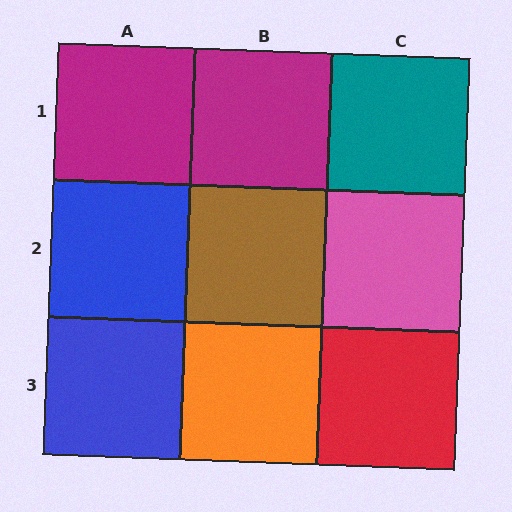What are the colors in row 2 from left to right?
Blue, brown, pink.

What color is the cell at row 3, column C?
Red.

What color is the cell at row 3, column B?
Orange.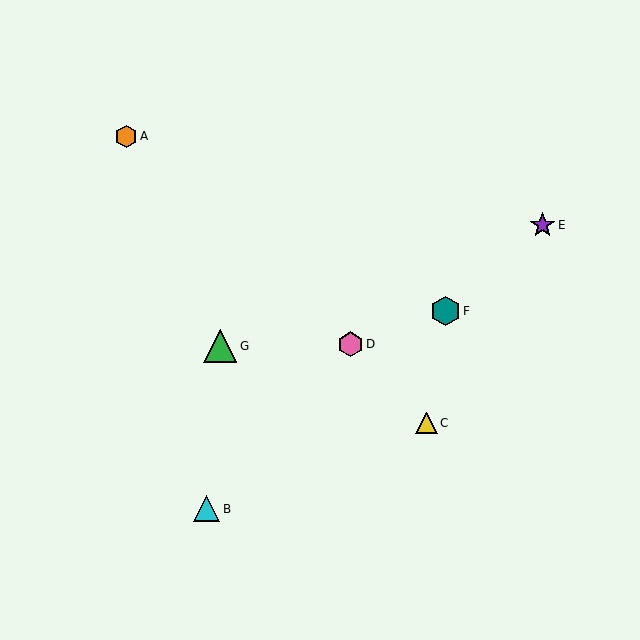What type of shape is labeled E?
Shape E is a purple star.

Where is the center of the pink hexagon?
The center of the pink hexagon is at (351, 344).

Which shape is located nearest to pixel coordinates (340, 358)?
The pink hexagon (labeled D) at (351, 344) is nearest to that location.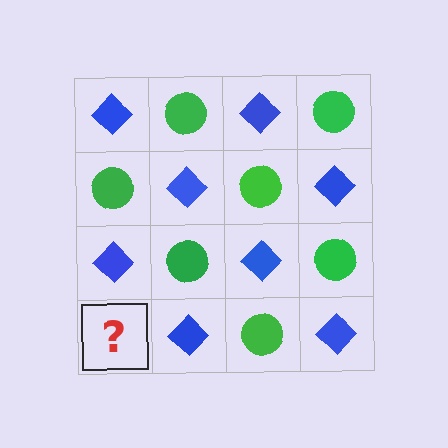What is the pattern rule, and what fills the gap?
The rule is that it alternates blue diamond and green circle in a checkerboard pattern. The gap should be filled with a green circle.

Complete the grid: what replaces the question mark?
The question mark should be replaced with a green circle.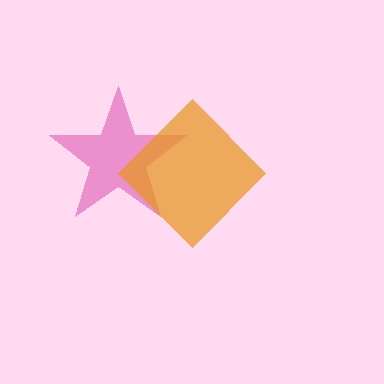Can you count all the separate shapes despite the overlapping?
Yes, there are 2 separate shapes.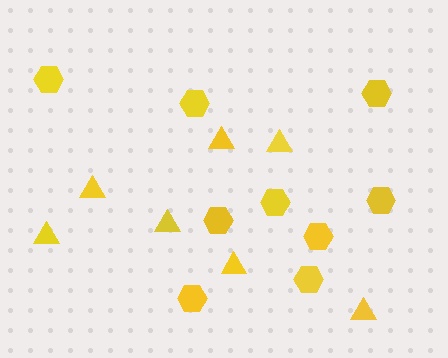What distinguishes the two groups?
There are 2 groups: one group of triangles (7) and one group of hexagons (9).